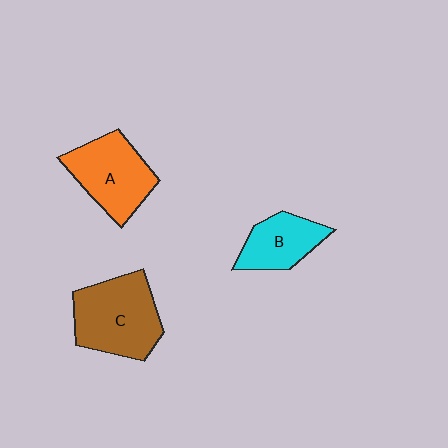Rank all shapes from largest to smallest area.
From largest to smallest: C (brown), A (orange), B (cyan).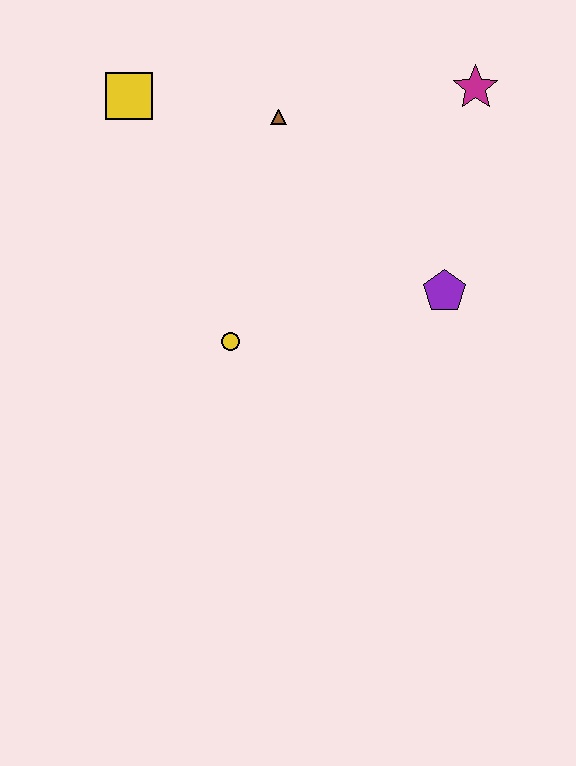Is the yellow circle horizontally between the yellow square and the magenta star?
Yes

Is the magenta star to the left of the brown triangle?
No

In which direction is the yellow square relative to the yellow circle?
The yellow square is above the yellow circle.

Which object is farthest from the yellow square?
The purple pentagon is farthest from the yellow square.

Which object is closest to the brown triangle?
The yellow square is closest to the brown triangle.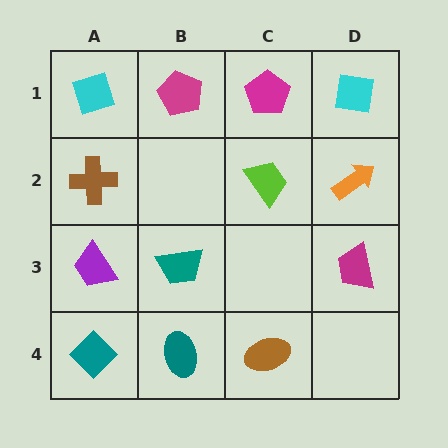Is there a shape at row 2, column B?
No, that cell is empty.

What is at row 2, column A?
A brown cross.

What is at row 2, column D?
An orange arrow.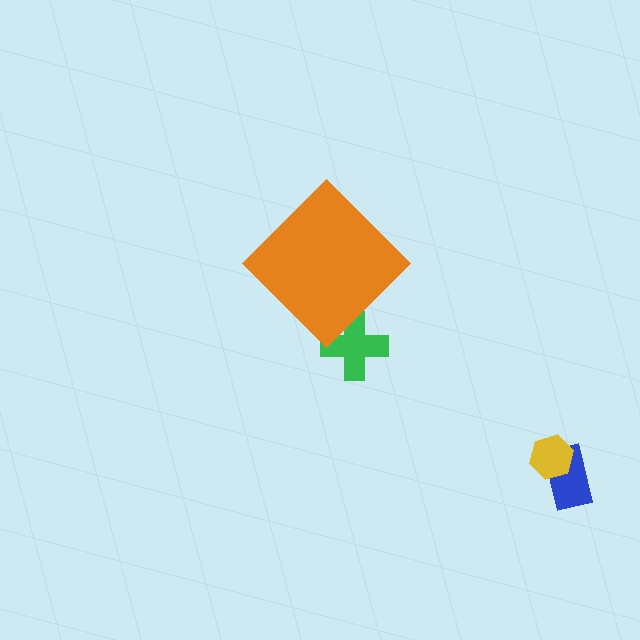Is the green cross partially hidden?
Yes, the green cross is partially hidden behind the orange diamond.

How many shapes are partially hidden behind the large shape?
1 shape is partially hidden.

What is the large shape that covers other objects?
An orange diamond.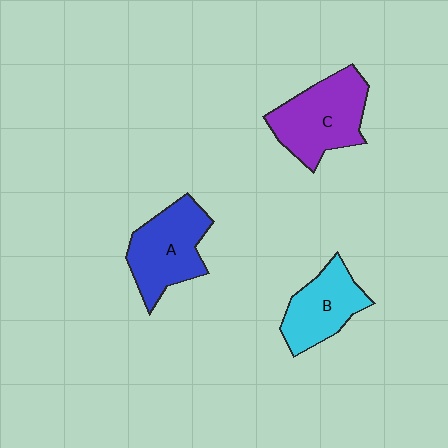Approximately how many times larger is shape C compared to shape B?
Approximately 1.3 times.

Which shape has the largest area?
Shape C (purple).